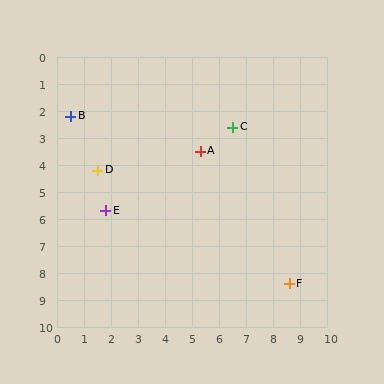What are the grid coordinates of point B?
Point B is at approximately (0.5, 2.2).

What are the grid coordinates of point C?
Point C is at approximately (6.5, 2.6).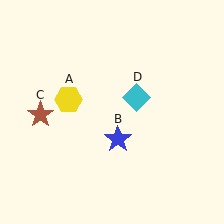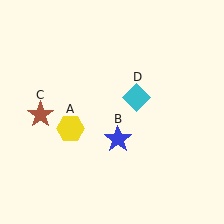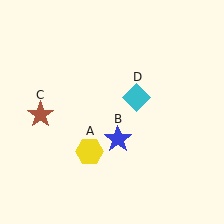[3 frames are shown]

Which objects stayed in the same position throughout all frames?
Blue star (object B) and brown star (object C) and cyan diamond (object D) remained stationary.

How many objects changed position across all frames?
1 object changed position: yellow hexagon (object A).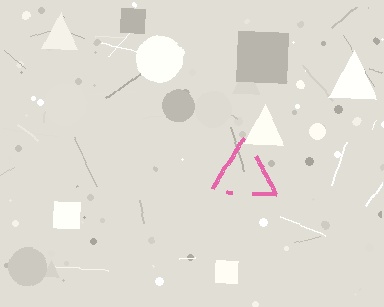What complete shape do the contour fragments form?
The contour fragments form a triangle.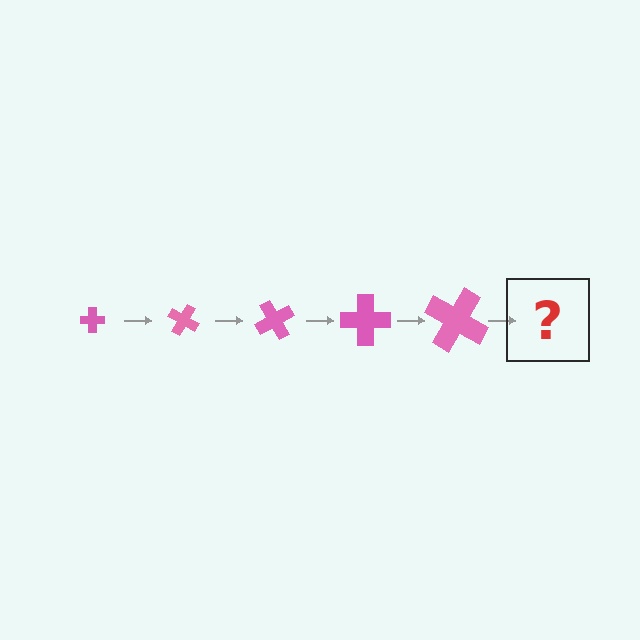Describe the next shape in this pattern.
It should be a cross, larger than the previous one and rotated 150 degrees from the start.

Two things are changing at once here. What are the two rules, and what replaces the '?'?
The two rules are that the cross grows larger each step and it rotates 30 degrees each step. The '?' should be a cross, larger than the previous one and rotated 150 degrees from the start.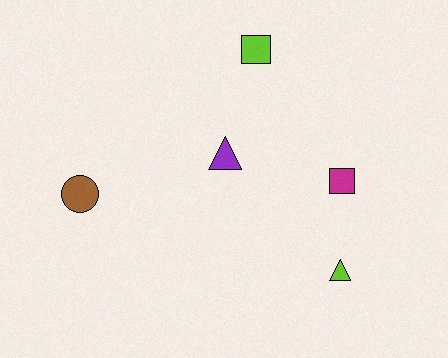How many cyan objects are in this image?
There are no cyan objects.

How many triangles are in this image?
There are 2 triangles.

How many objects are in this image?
There are 5 objects.